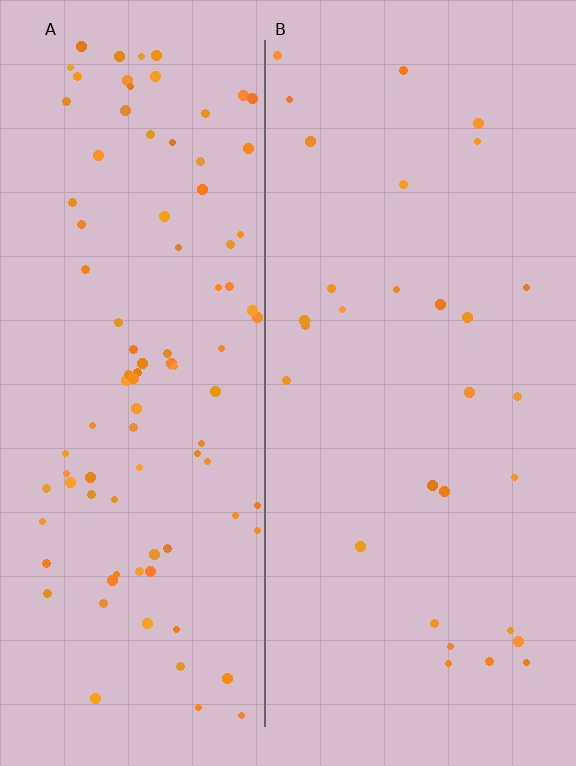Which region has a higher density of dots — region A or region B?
A (the left).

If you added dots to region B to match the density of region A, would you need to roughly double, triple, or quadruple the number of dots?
Approximately triple.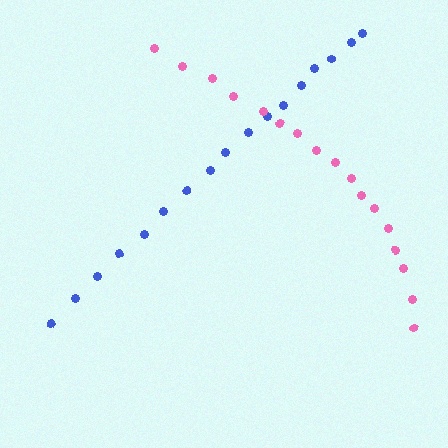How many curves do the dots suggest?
There are 2 distinct paths.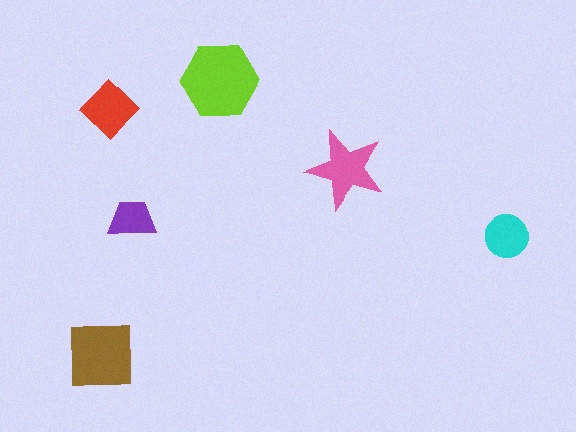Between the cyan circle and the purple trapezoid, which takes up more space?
The cyan circle.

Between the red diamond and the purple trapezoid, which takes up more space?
The red diamond.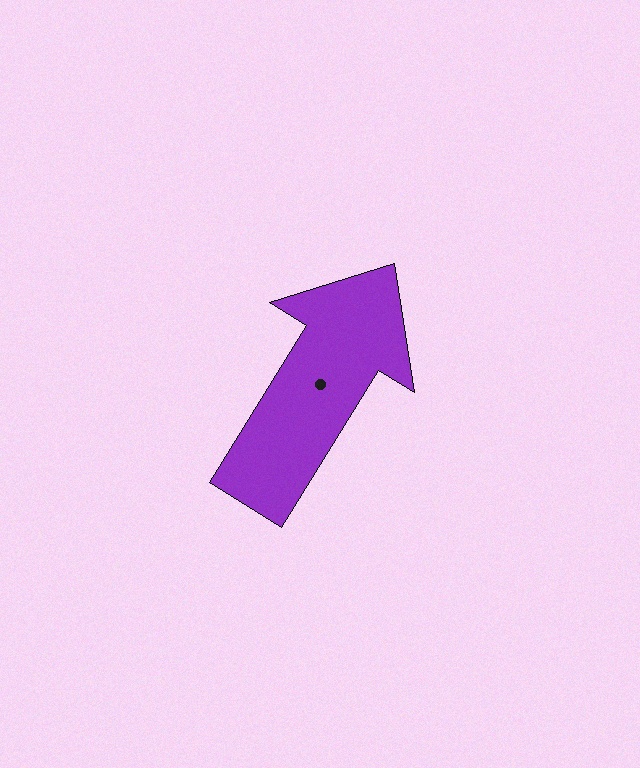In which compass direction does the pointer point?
Northeast.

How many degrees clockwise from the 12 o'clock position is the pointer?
Approximately 32 degrees.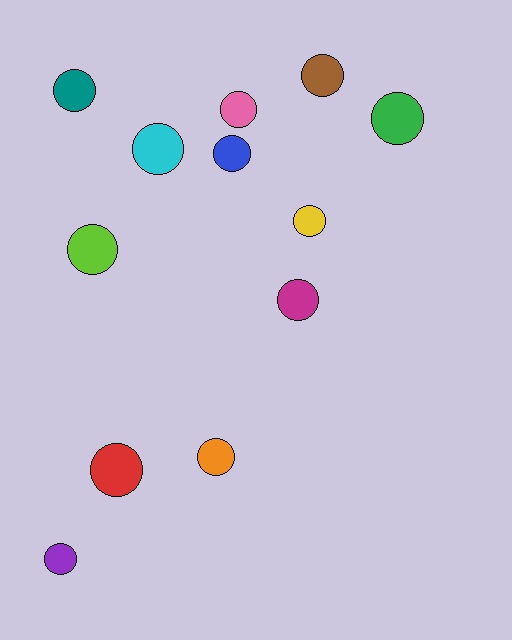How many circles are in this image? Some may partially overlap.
There are 12 circles.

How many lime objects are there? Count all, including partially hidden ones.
There is 1 lime object.